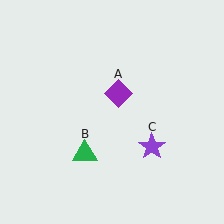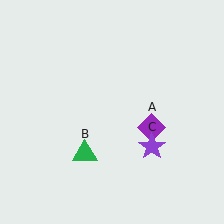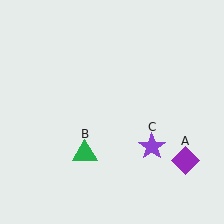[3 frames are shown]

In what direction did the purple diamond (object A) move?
The purple diamond (object A) moved down and to the right.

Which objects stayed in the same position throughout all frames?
Green triangle (object B) and purple star (object C) remained stationary.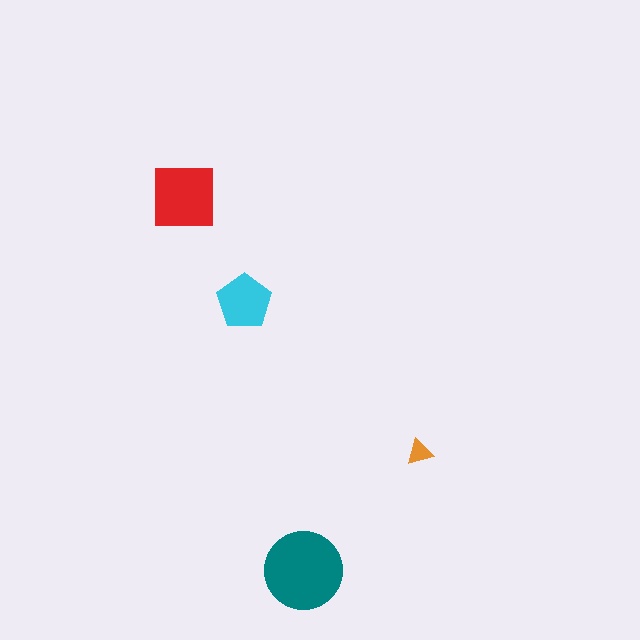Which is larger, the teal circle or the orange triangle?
The teal circle.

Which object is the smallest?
The orange triangle.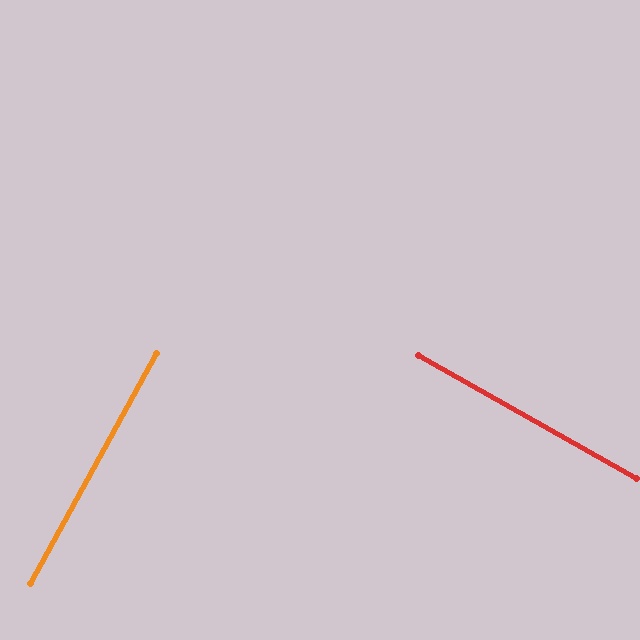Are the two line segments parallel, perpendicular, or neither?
Perpendicular — they meet at approximately 89°.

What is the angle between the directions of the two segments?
Approximately 89 degrees.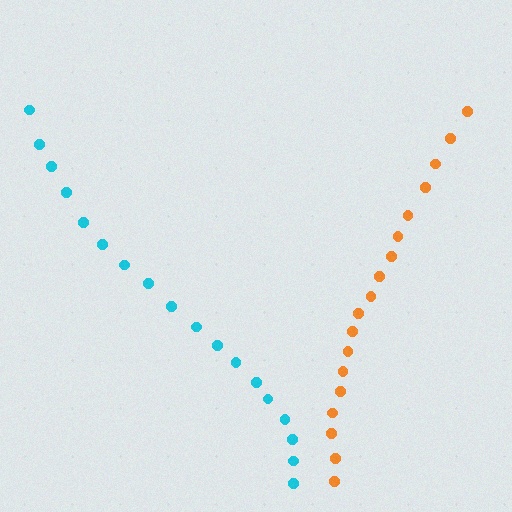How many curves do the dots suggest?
There are 2 distinct paths.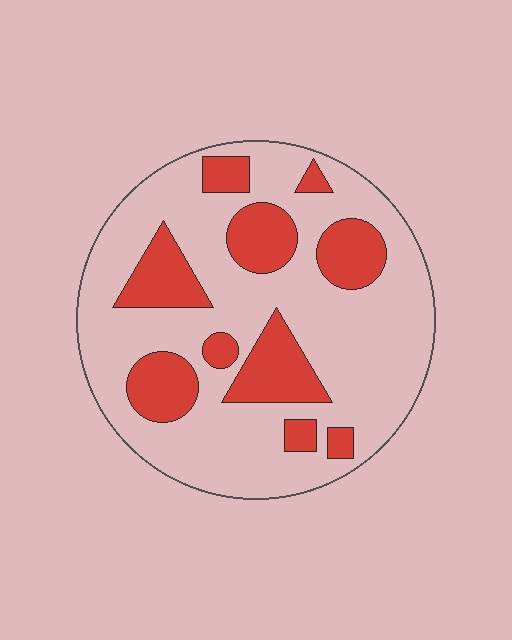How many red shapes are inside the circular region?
10.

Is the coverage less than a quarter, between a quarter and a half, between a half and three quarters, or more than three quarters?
Between a quarter and a half.